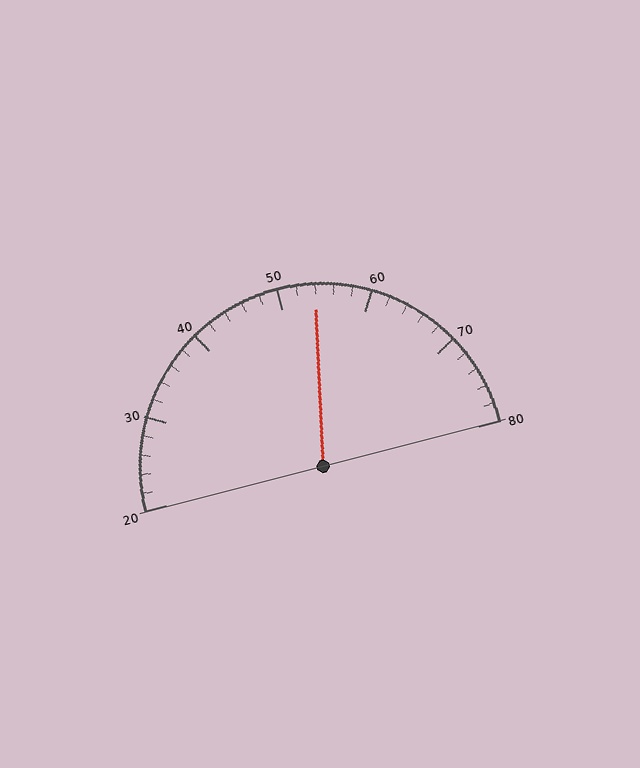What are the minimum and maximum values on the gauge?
The gauge ranges from 20 to 80.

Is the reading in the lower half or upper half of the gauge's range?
The reading is in the upper half of the range (20 to 80).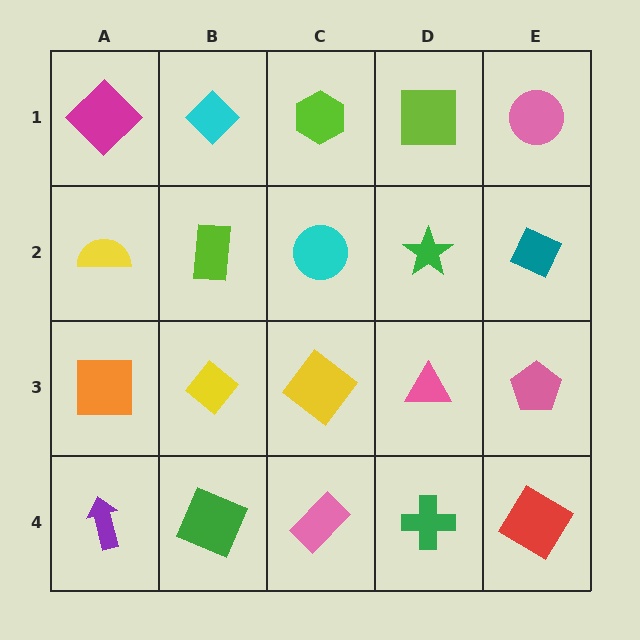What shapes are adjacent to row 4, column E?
A pink pentagon (row 3, column E), a green cross (row 4, column D).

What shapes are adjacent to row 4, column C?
A yellow diamond (row 3, column C), a green square (row 4, column B), a green cross (row 4, column D).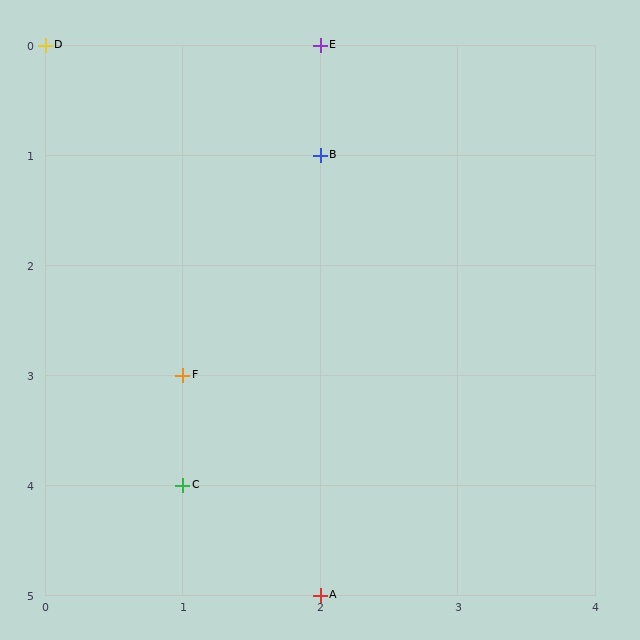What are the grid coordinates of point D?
Point D is at grid coordinates (0, 0).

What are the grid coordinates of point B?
Point B is at grid coordinates (2, 1).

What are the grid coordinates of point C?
Point C is at grid coordinates (1, 4).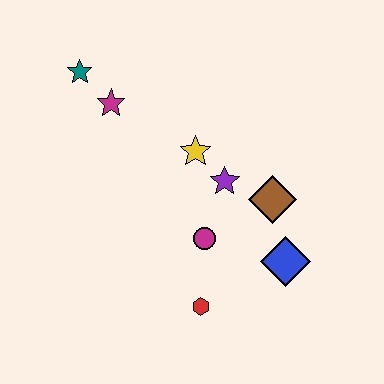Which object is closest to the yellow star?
The purple star is closest to the yellow star.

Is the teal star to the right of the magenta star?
No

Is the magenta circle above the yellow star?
No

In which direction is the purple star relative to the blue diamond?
The purple star is above the blue diamond.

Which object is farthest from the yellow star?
The red hexagon is farthest from the yellow star.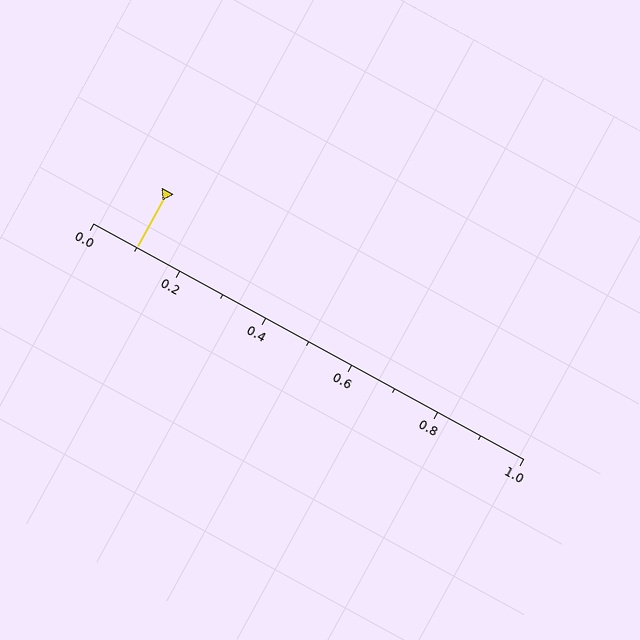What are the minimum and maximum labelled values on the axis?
The axis runs from 0.0 to 1.0.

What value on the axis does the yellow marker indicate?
The marker indicates approximately 0.1.